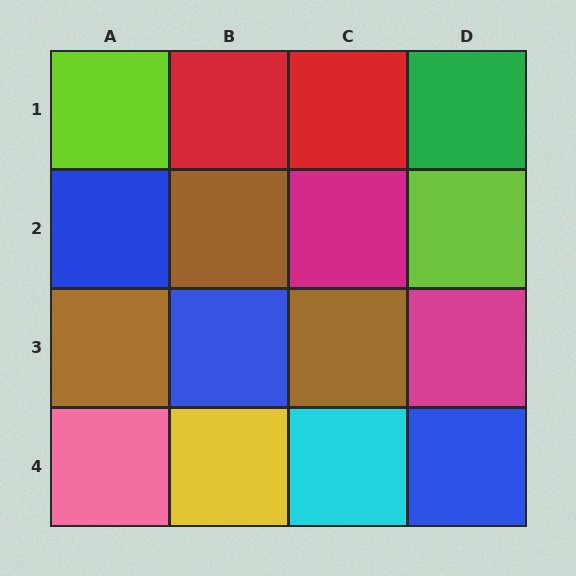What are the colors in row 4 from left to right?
Pink, yellow, cyan, blue.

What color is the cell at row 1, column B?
Red.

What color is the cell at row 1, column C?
Red.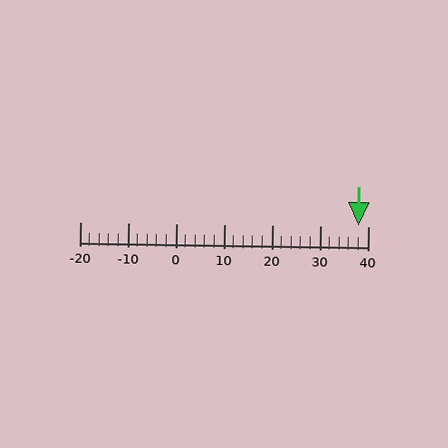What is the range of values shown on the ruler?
The ruler shows values from -20 to 40.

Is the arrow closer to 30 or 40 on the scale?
The arrow is closer to 40.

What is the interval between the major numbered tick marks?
The major tick marks are spaced 10 units apart.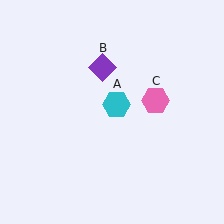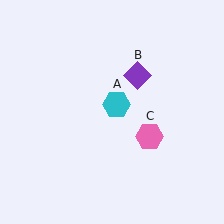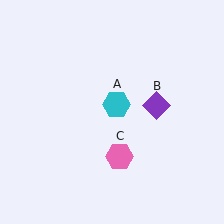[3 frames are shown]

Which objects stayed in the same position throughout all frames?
Cyan hexagon (object A) remained stationary.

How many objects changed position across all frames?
2 objects changed position: purple diamond (object B), pink hexagon (object C).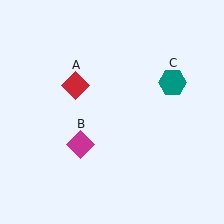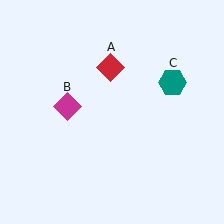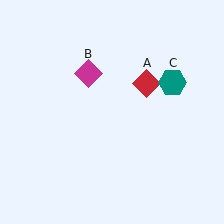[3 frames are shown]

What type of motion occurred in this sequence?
The red diamond (object A), magenta diamond (object B) rotated clockwise around the center of the scene.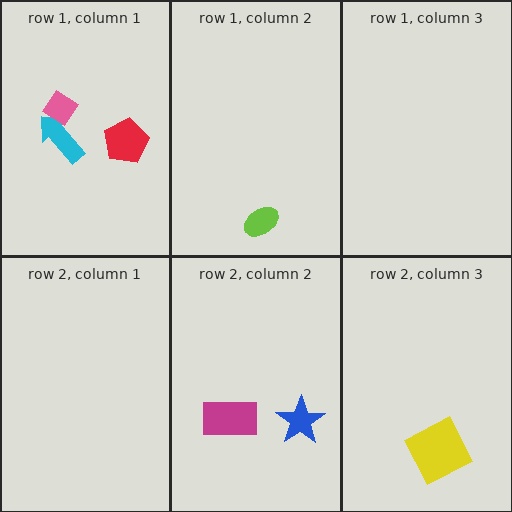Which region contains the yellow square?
The row 2, column 3 region.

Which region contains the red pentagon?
The row 1, column 1 region.